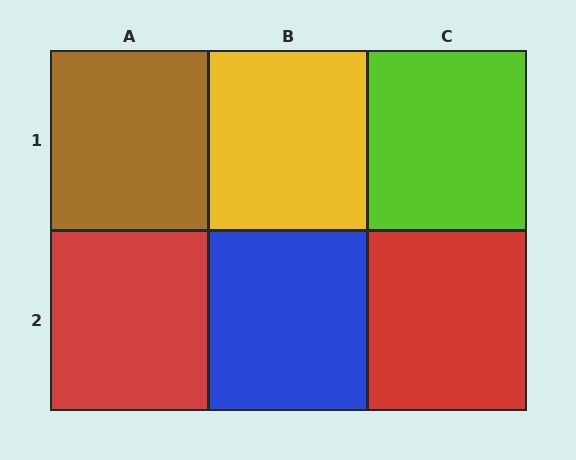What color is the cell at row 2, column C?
Red.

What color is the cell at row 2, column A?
Red.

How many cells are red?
2 cells are red.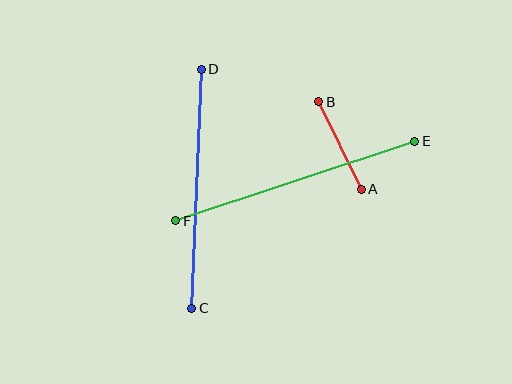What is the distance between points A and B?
The distance is approximately 98 pixels.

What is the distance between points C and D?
The distance is approximately 239 pixels.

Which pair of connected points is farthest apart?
Points E and F are farthest apart.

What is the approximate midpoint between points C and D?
The midpoint is at approximately (197, 189) pixels.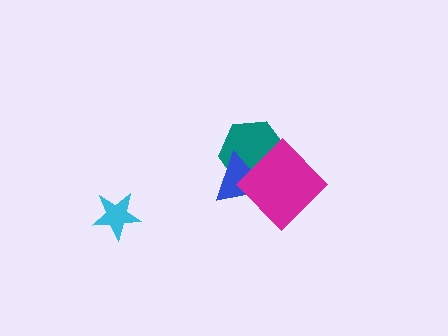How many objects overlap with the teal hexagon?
2 objects overlap with the teal hexagon.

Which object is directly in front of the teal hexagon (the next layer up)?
The blue triangle is directly in front of the teal hexagon.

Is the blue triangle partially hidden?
Yes, it is partially covered by another shape.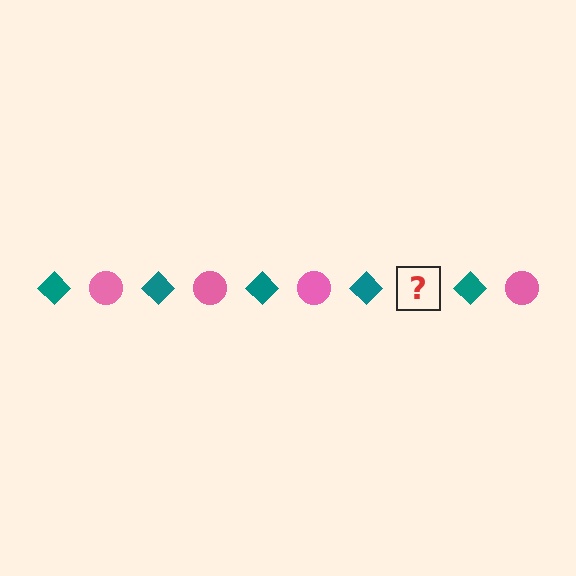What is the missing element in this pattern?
The missing element is a pink circle.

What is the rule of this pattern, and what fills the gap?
The rule is that the pattern alternates between teal diamond and pink circle. The gap should be filled with a pink circle.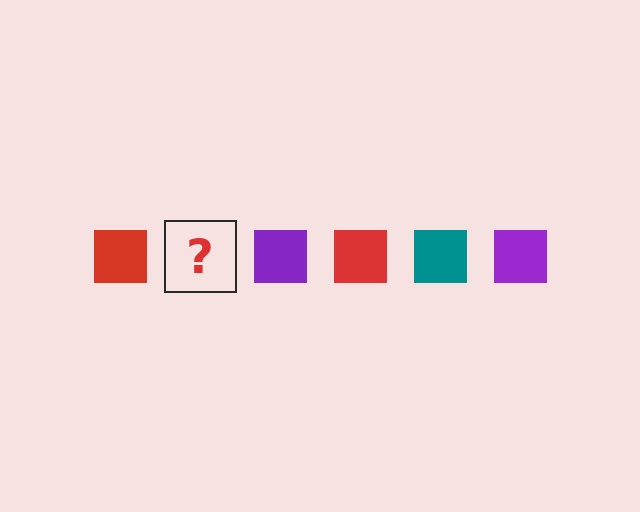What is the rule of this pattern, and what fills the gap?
The rule is that the pattern cycles through red, teal, purple squares. The gap should be filled with a teal square.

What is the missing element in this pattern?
The missing element is a teal square.